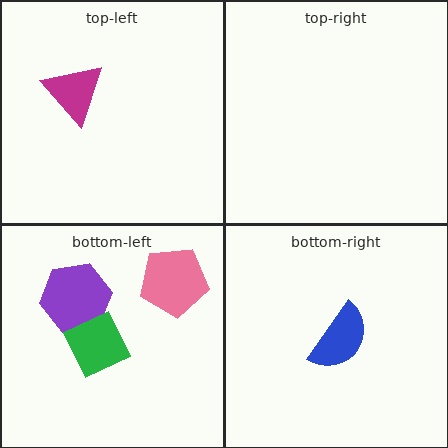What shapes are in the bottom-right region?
The blue semicircle.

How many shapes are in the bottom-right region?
1.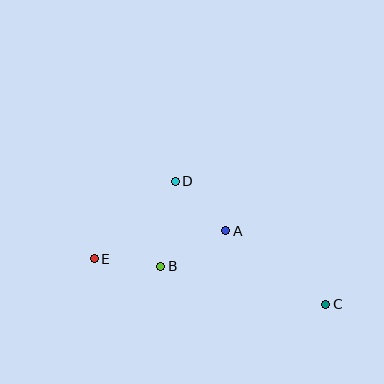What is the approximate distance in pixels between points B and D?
The distance between B and D is approximately 86 pixels.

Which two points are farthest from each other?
Points C and E are farthest from each other.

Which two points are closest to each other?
Points B and E are closest to each other.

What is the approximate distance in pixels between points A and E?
The distance between A and E is approximately 134 pixels.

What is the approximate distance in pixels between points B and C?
The distance between B and C is approximately 169 pixels.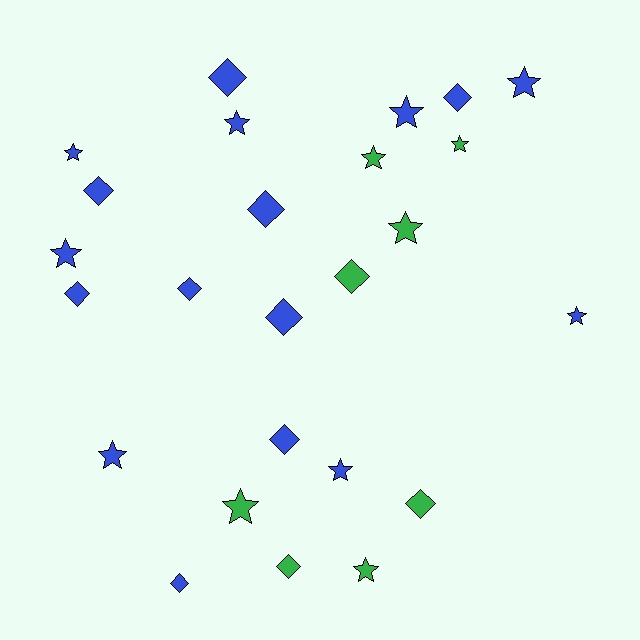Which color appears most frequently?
Blue, with 17 objects.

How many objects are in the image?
There are 25 objects.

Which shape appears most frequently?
Star, with 13 objects.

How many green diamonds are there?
There are 3 green diamonds.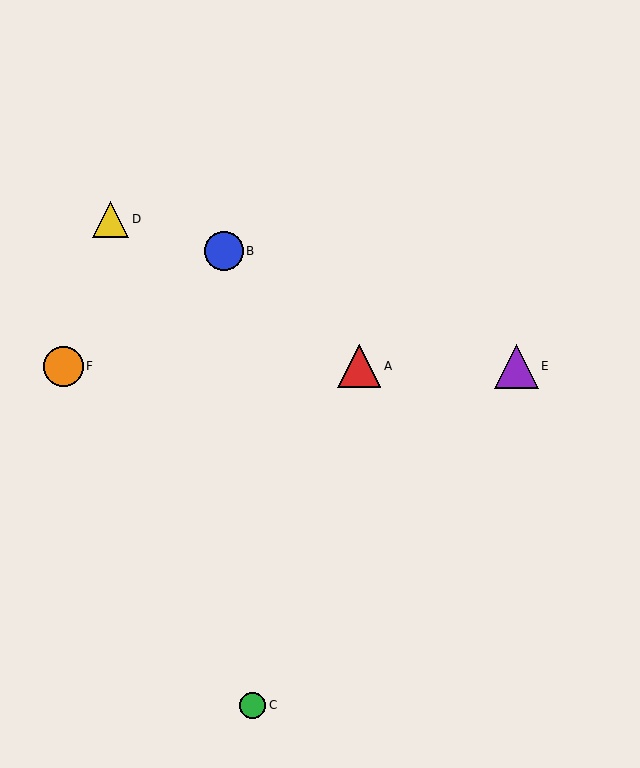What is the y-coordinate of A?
Object A is at y≈366.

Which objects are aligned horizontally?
Objects A, E, F are aligned horizontally.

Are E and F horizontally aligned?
Yes, both are at y≈366.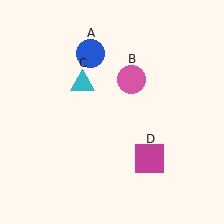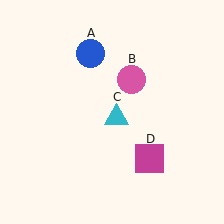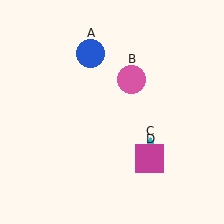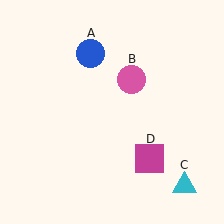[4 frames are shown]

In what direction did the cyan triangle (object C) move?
The cyan triangle (object C) moved down and to the right.